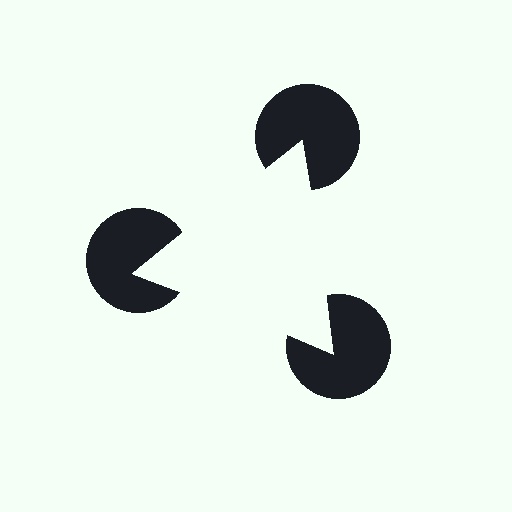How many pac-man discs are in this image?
There are 3 — one at each vertex of the illusory triangle.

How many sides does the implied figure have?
3 sides.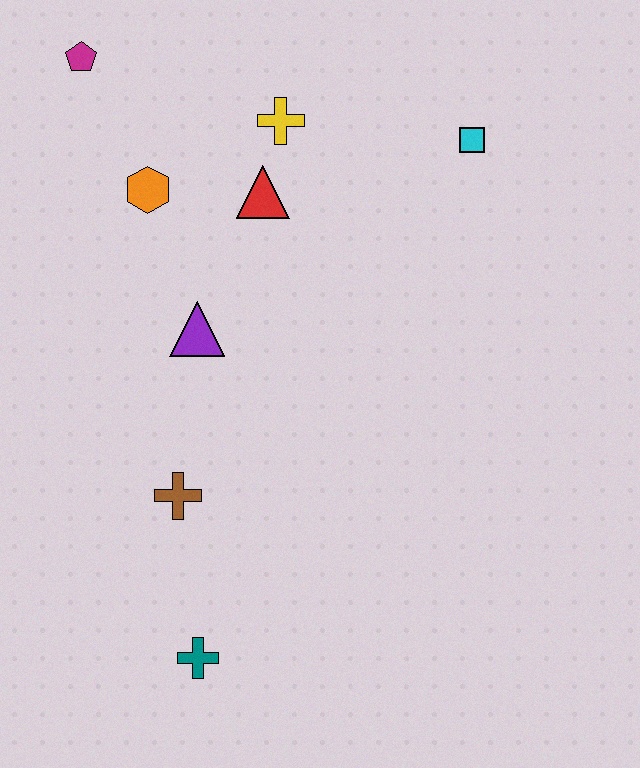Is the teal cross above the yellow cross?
No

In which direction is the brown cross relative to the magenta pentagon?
The brown cross is below the magenta pentagon.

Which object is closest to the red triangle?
The yellow cross is closest to the red triangle.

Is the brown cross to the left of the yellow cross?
Yes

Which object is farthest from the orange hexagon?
The teal cross is farthest from the orange hexagon.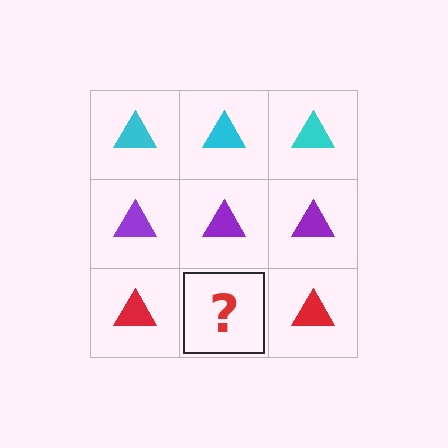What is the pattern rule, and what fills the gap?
The rule is that each row has a consistent color. The gap should be filled with a red triangle.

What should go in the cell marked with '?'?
The missing cell should contain a red triangle.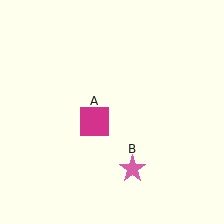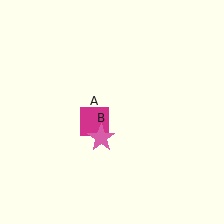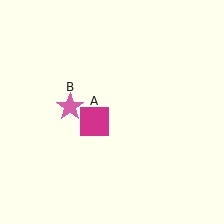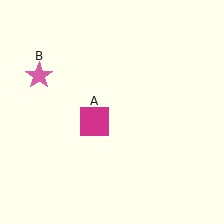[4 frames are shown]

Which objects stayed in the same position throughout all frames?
Magenta square (object A) remained stationary.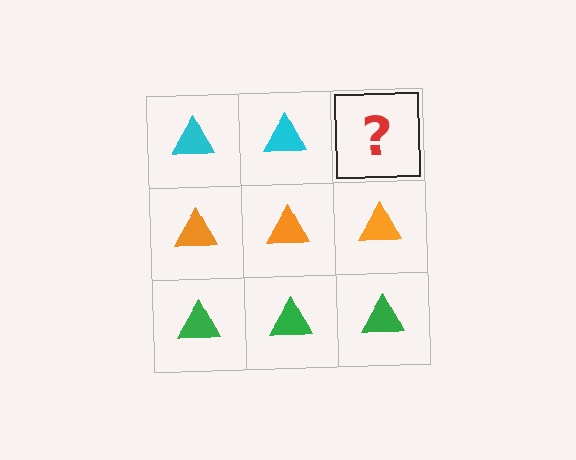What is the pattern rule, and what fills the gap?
The rule is that each row has a consistent color. The gap should be filled with a cyan triangle.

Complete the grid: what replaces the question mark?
The question mark should be replaced with a cyan triangle.